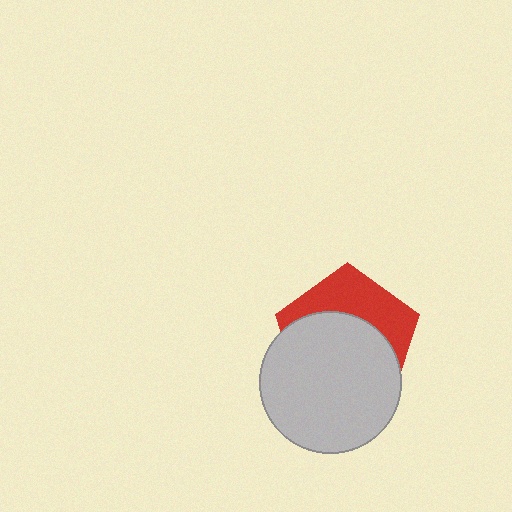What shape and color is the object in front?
The object in front is a light gray circle.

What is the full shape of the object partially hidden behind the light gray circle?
The partially hidden object is a red pentagon.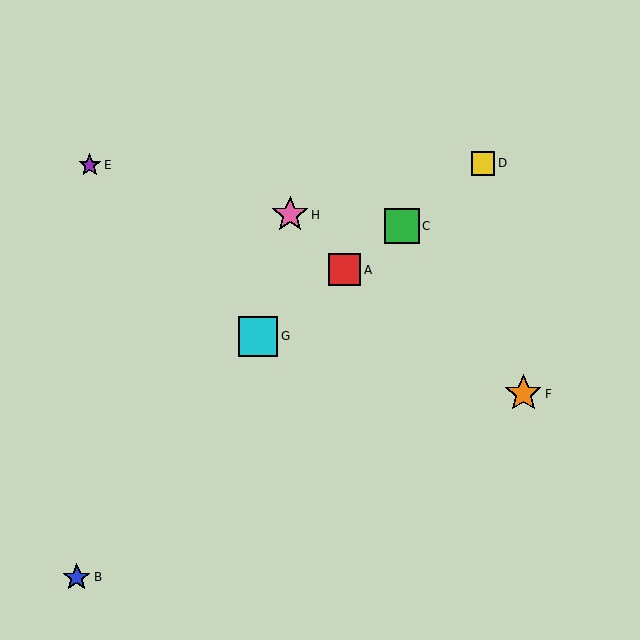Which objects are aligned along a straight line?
Objects A, C, D, G are aligned along a straight line.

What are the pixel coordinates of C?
Object C is at (402, 226).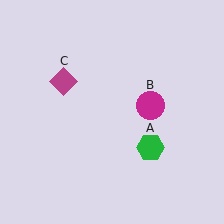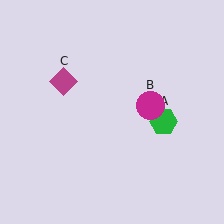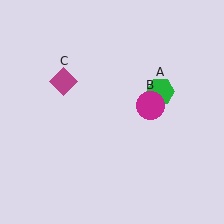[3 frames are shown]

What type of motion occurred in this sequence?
The green hexagon (object A) rotated counterclockwise around the center of the scene.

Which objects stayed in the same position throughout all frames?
Magenta circle (object B) and magenta diamond (object C) remained stationary.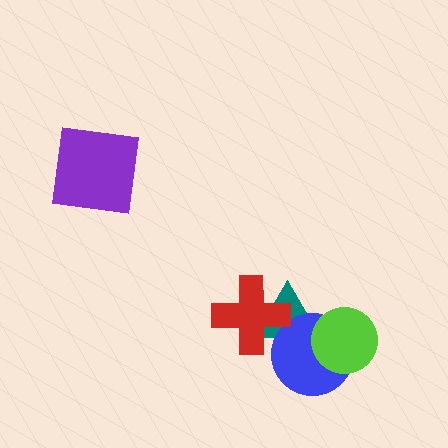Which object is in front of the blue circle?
The lime circle is in front of the blue circle.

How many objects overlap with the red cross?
1 object overlaps with the red cross.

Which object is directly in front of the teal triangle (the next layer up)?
The blue circle is directly in front of the teal triangle.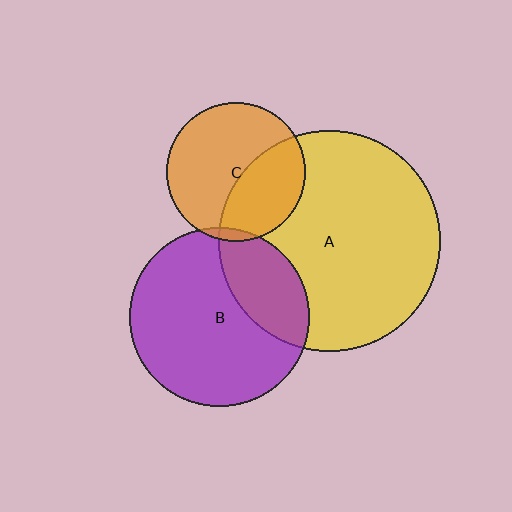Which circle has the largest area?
Circle A (yellow).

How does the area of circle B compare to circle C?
Approximately 1.7 times.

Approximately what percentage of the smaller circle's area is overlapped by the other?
Approximately 25%.